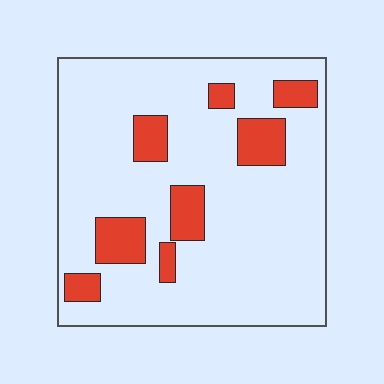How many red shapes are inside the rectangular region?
8.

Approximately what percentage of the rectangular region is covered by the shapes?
Approximately 15%.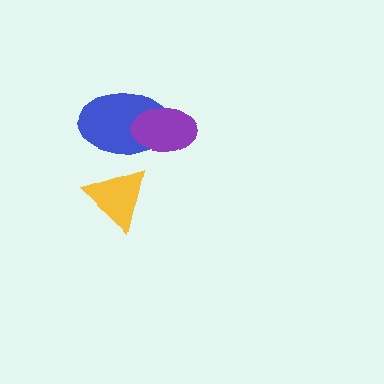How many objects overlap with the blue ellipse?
2 objects overlap with the blue ellipse.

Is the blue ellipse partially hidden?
Yes, it is partially covered by another shape.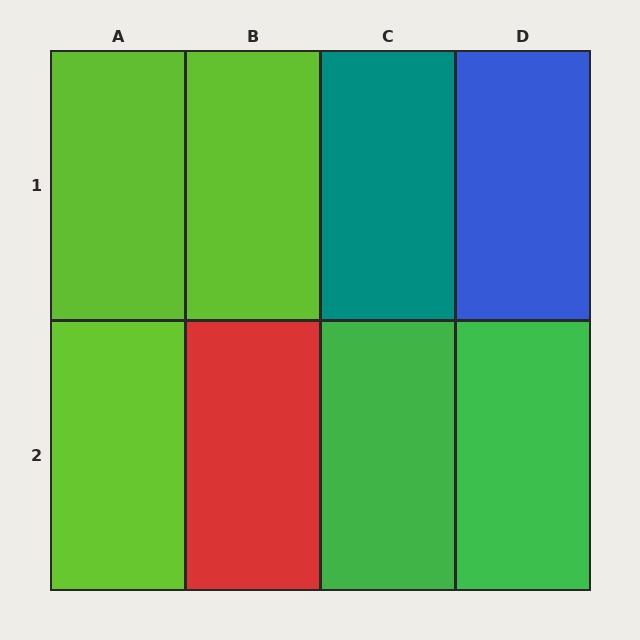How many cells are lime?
3 cells are lime.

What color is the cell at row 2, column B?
Red.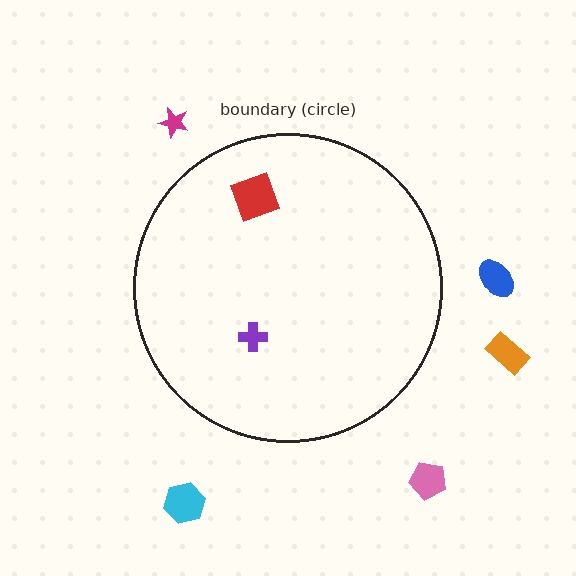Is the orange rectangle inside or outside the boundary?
Outside.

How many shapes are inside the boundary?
2 inside, 5 outside.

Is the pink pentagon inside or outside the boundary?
Outside.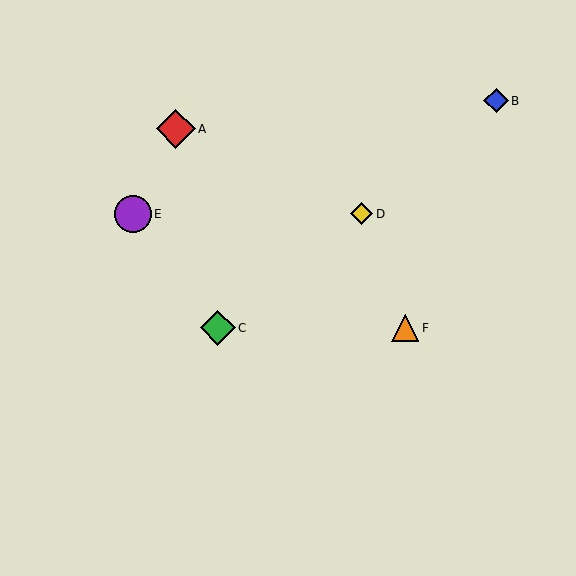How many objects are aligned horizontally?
2 objects (D, E) are aligned horizontally.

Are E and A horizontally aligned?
No, E is at y≈214 and A is at y≈129.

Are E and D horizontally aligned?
Yes, both are at y≈214.